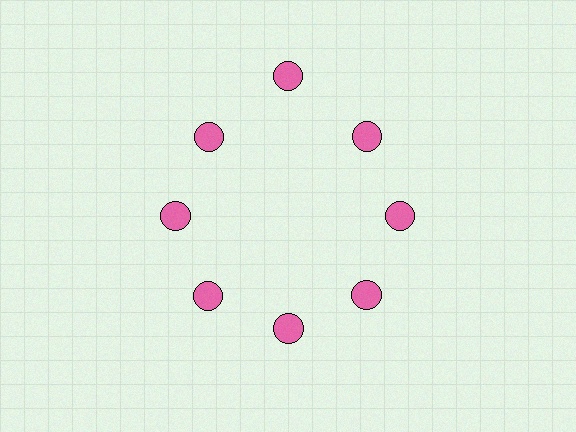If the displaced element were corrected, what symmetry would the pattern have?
It would have 8-fold rotational symmetry — the pattern would map onto itself every 45 degrees.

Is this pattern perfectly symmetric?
No. The 8 pink circles are arranged in a ring, but one element near the 12 o'clock position is pushed outward from the center, breaking the 8-fold rotational symmetry.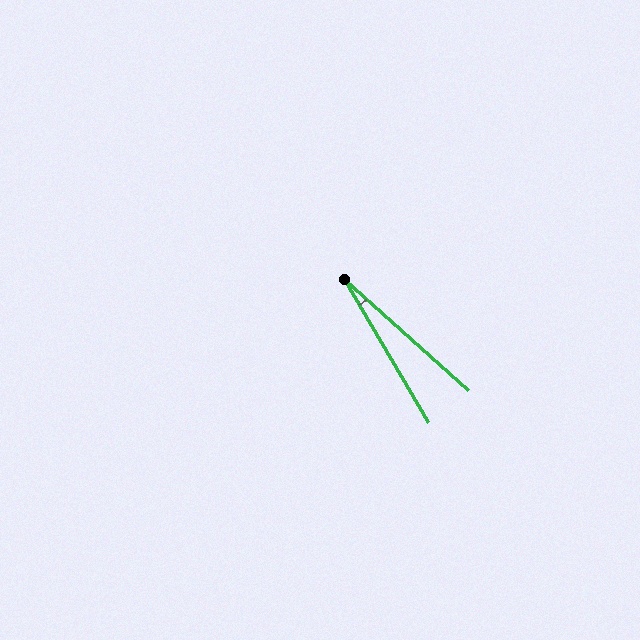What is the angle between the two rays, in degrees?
Approximately 18 degrees.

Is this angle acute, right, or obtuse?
It is acute.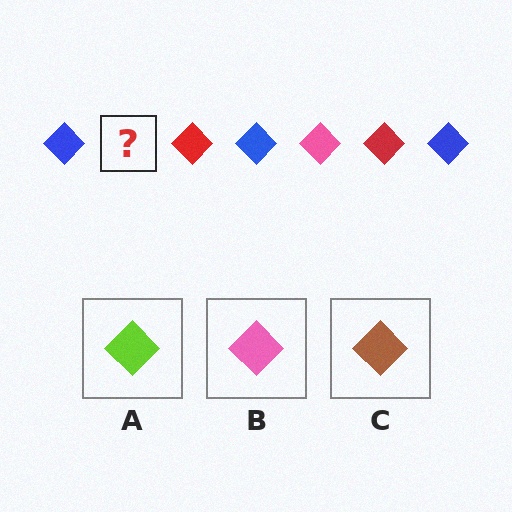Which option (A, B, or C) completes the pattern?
B.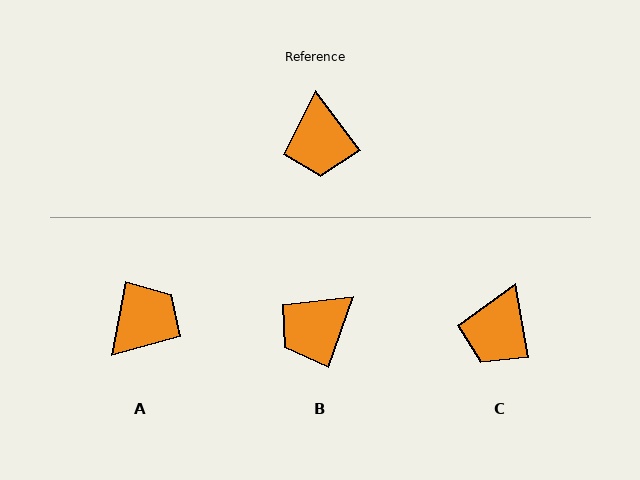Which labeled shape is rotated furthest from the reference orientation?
A, about 132 degrees away.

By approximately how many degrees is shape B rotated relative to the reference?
Approximately 57 degrees clockwise.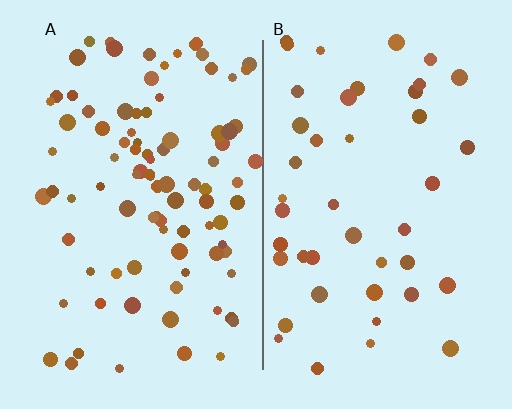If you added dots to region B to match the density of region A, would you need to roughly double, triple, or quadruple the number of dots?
Approximately double.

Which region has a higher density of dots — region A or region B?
A (the left).